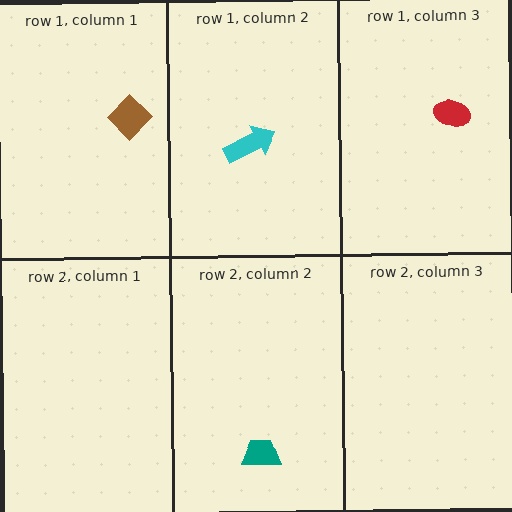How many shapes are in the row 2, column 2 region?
1.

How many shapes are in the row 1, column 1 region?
1.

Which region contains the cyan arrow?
The row 1, column 2 region.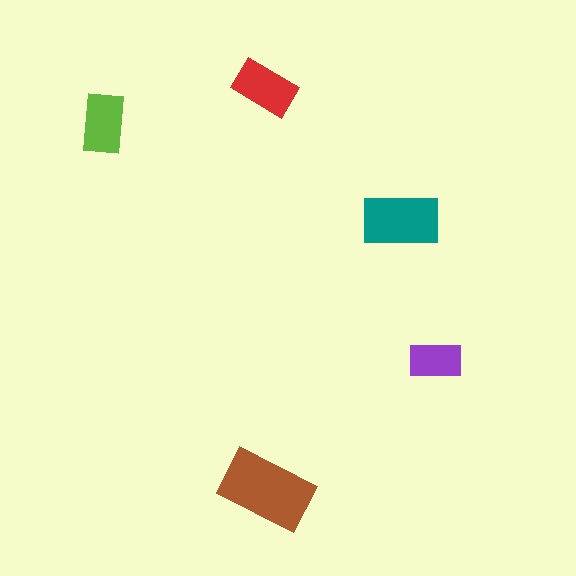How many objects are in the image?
There are 5 objects in the image.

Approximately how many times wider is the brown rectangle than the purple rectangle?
About 2 times wider.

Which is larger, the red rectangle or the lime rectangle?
The red one.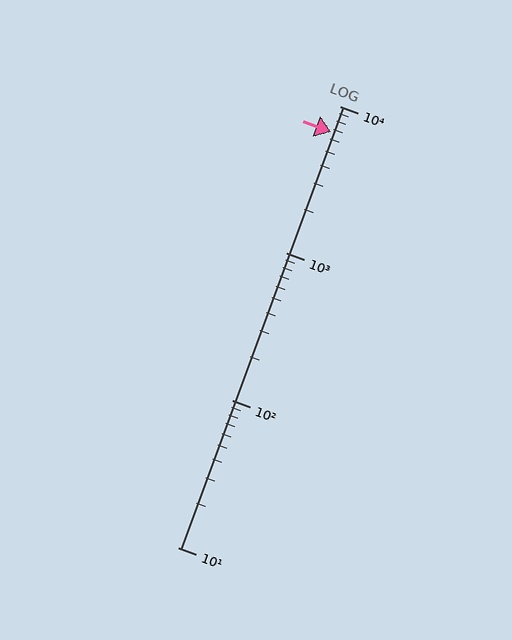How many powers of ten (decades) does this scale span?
The scale spans 3 decades, from 10 to 10000.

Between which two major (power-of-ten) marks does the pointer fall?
The pointer is between 1000 and 10000.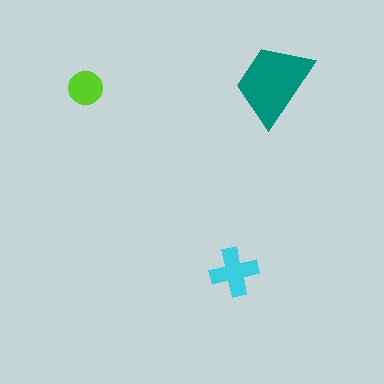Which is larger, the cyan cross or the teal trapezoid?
The teal trapezoid.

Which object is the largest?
The teal trapezoid.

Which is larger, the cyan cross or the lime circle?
The cyan cross.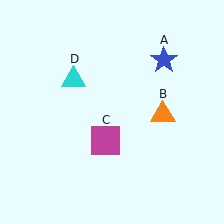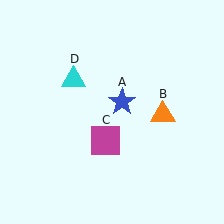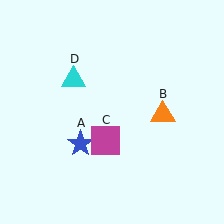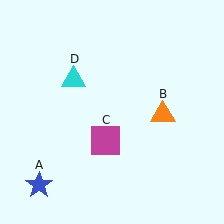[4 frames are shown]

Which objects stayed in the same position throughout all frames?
Orange triangle (object B) and magenta square (object C) and cyan triangle (object D) remained stationary.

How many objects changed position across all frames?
1 object changed position: blue star (object A).